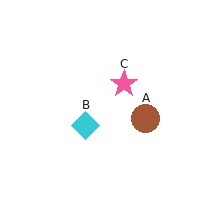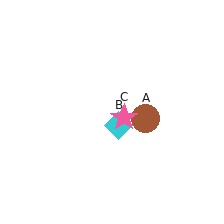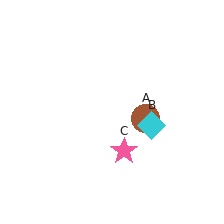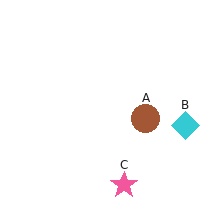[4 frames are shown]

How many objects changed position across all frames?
2 objects changed position: cyan diamond (object B), pink star (object C).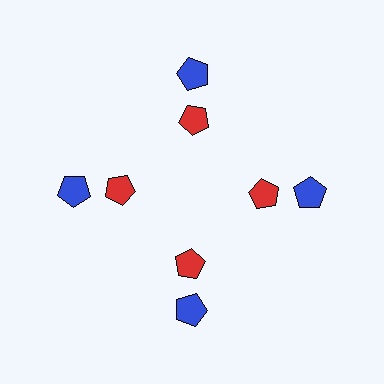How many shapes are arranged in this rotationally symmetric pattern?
There are 8 shapes, arranged in 4 groups of 2.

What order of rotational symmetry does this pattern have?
This pattern has 4-fold rotational symmetry.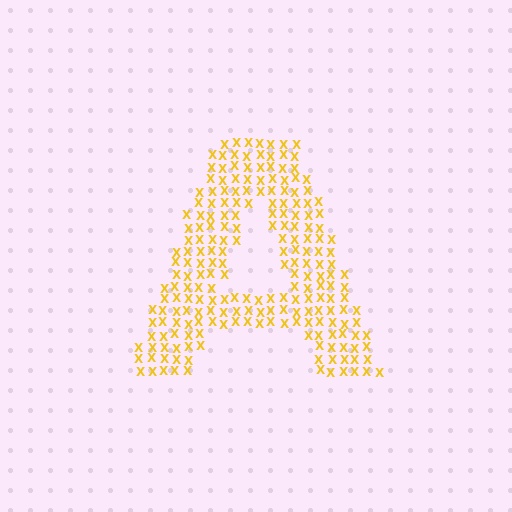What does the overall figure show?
The overall figure shows the letter A.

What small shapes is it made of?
It is made of small letter X's.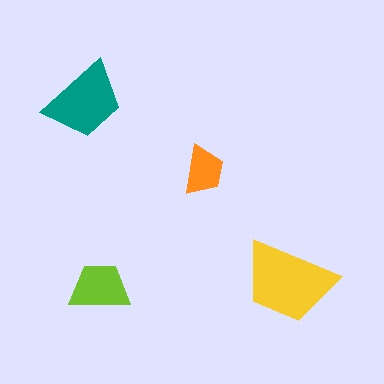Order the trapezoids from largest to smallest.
the yellow one, the teal one, the lime one, the orange one.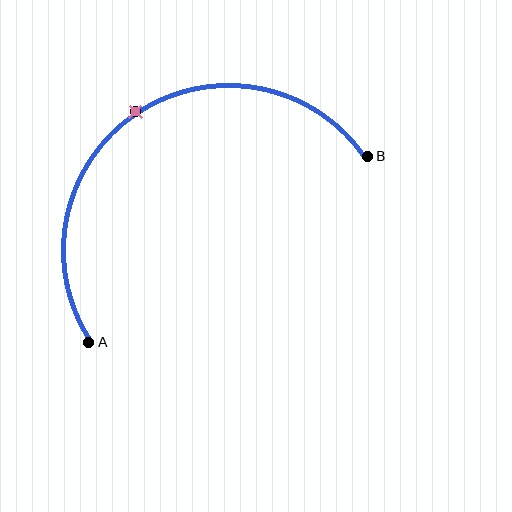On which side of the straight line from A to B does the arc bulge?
The arc bulges above and to the left of the straight line connecting A and B.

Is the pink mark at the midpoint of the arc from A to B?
Yes. The pink mark lies on the arc at equal arc-length from both A and B — it is the arc midpoint.